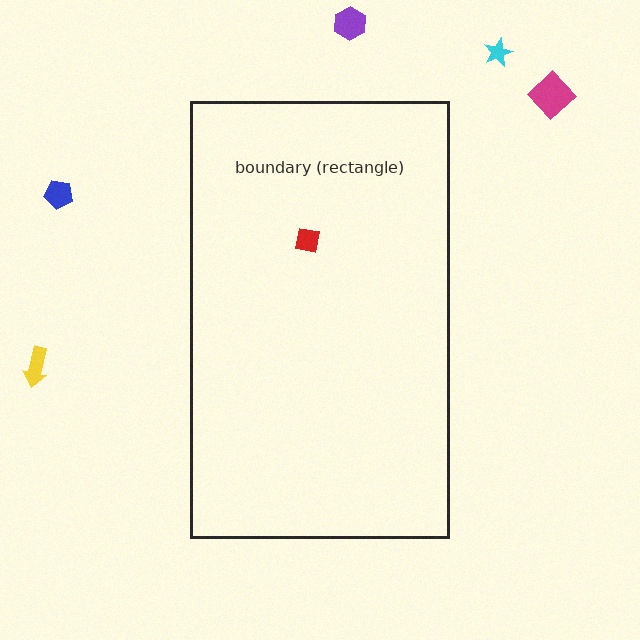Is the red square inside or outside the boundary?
Inside.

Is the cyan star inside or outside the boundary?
Outside.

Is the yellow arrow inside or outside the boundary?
Outside.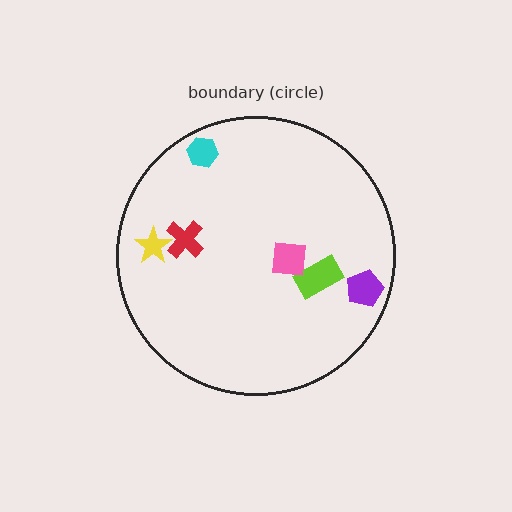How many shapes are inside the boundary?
6 inside, 0 outside.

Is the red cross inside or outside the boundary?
Inside.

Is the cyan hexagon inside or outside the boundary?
Inside.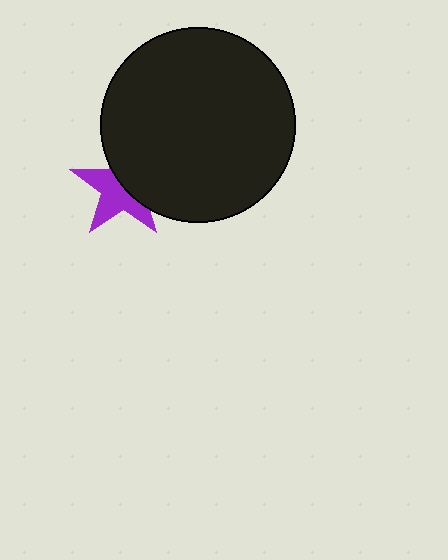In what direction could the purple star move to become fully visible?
The purple star could move left. That would shift it out from behind the black circle entirely.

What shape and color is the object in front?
The object in front is a black circle.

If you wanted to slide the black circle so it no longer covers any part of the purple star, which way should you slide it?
Slide it right — that is the most direct way to separate the two shapes.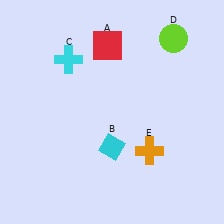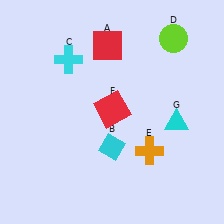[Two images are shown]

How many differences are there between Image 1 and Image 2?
There are 2 differences between the two images.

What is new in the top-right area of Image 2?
A red square (F) was added in the top-right area of Image 2.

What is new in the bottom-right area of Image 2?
A cyan triangle (G) was added in the bottom-right area of Image 2.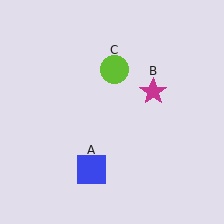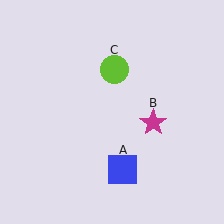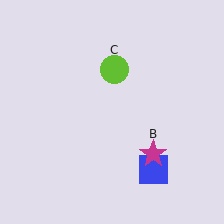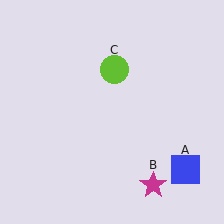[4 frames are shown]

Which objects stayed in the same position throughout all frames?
Lime circle (object C) remained stationary.